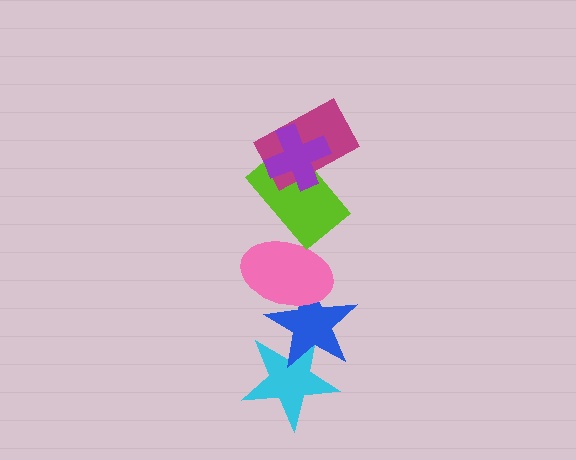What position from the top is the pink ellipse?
The pink ellipse is 4th from the top.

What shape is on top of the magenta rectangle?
The purple cross is on top of the magenta rectangle.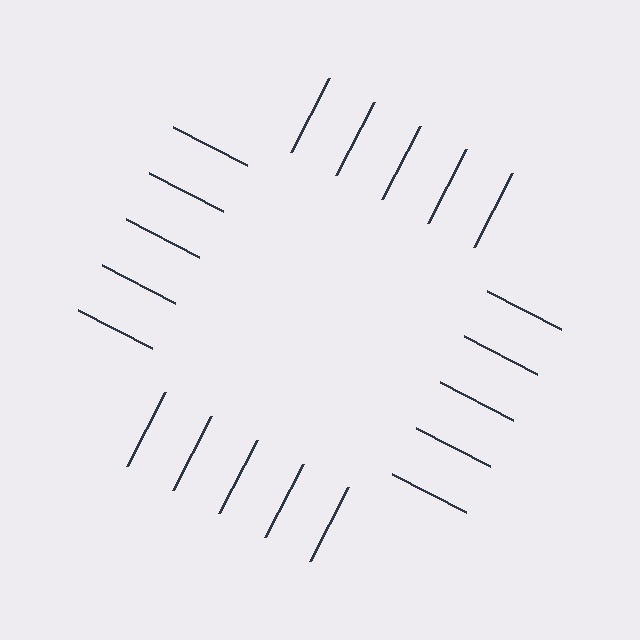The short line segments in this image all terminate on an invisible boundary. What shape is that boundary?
An illusory square — the line segments terminate on its edges but no continuous stroke is drawn.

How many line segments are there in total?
20 — 5 along each of the 4 edges.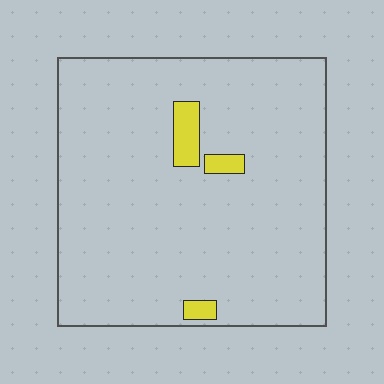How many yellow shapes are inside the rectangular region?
3.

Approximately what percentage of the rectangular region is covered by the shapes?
Approximately 5%.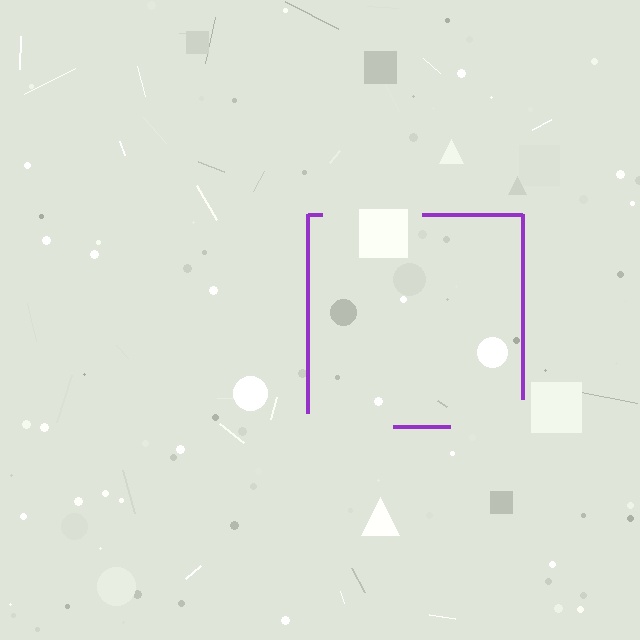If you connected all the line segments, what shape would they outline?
They would outline a square.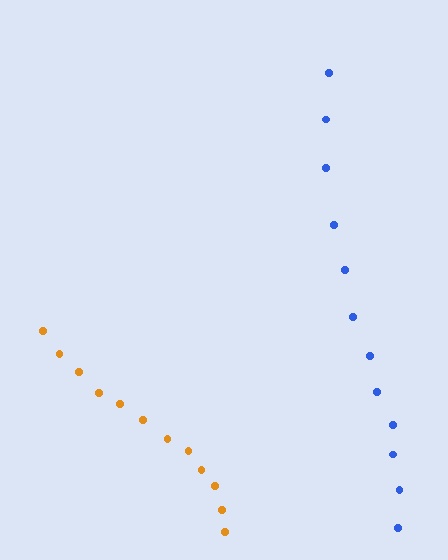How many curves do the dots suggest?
There are 2 distinct paths.